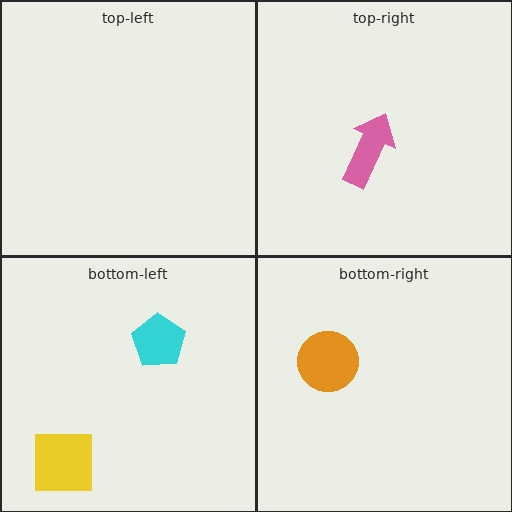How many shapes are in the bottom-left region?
2.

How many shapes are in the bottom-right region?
1.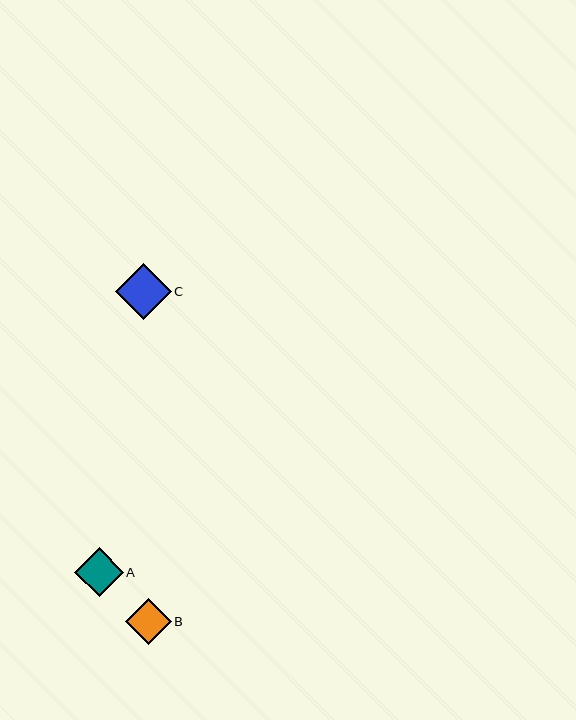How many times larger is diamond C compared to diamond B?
Diamond C is approximately 1.2 times the size of diamond B.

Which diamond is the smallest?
Diamond B is the smallest with a size of approximately 45 pixels.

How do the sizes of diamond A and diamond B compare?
Diamond A and diamond B are approximately the same size.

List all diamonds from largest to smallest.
From largest to smallest: C, A, B.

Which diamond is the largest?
Diamond C is the largest with a size of approximately 56 pixels.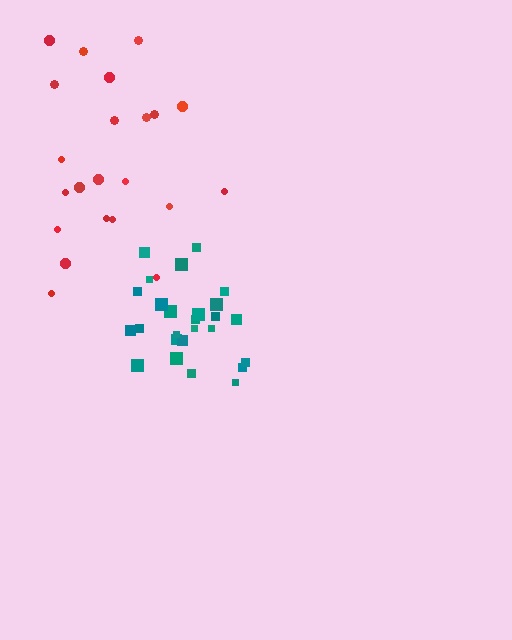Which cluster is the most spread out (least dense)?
Red.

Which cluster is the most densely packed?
Teal.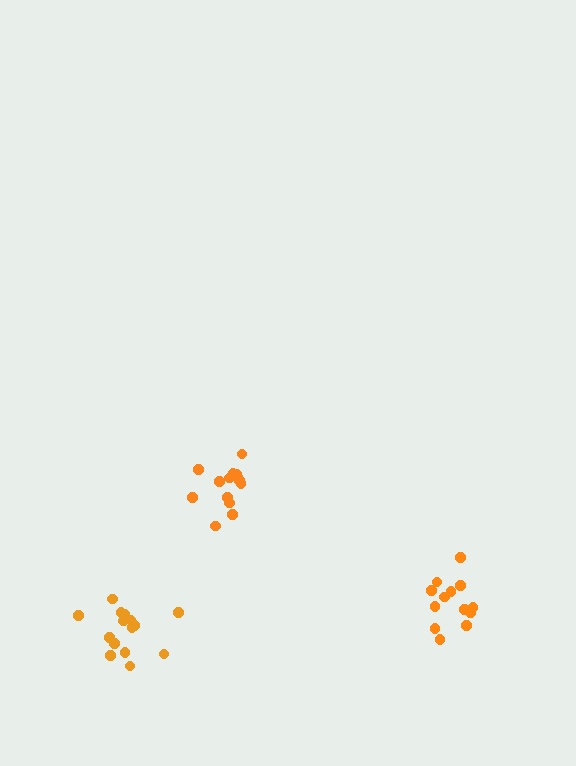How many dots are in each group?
Group 1: 13 dots, Group 2: 15 dots, Group 3: 14 dots (42 total).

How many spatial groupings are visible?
There are 3 spatial groupings.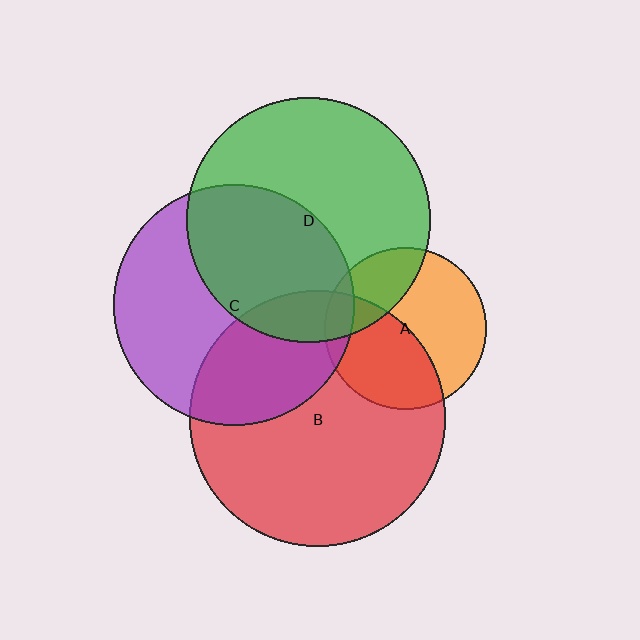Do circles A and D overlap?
Yes.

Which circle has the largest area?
Circle B (red).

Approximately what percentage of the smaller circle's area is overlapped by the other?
Approximately 25%.